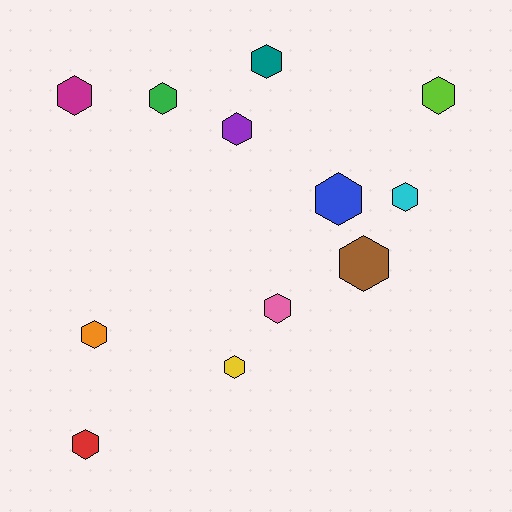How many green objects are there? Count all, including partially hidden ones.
There is 1 green object.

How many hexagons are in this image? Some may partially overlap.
There are 12 hexagons.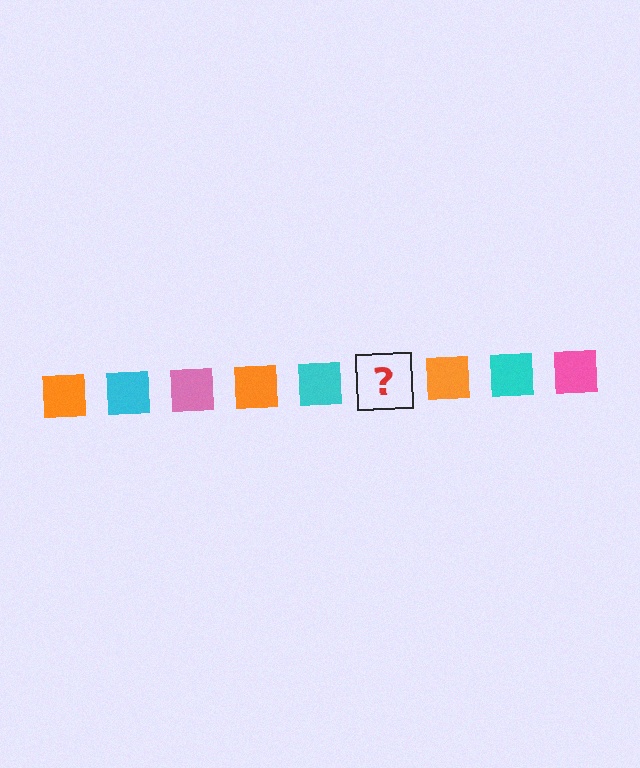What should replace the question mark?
The question mark should be replaced with a pink square.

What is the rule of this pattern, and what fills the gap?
The rule is that the pattern cycles through orange, cyan, pink squares. The gap should be filled with a pink square.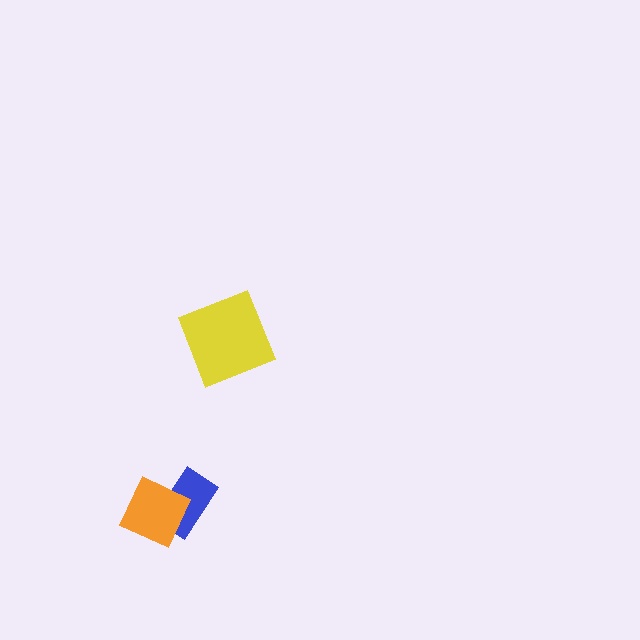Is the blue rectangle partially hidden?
Yes, it is partially covered by another shape.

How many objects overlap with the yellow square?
0 objects overlap with the yellow square.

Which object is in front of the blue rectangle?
The orange square is in front of the blue rectangle.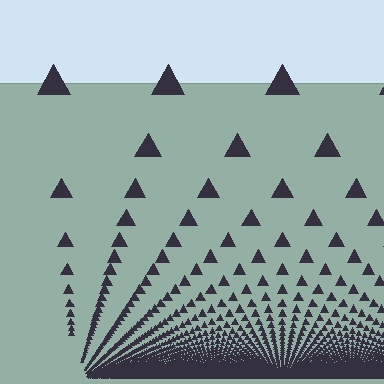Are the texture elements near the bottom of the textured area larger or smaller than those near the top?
Smaller. The gradient is inverted — elements near the bottom are smaller and denser.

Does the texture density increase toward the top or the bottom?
Density increases toward the bottom.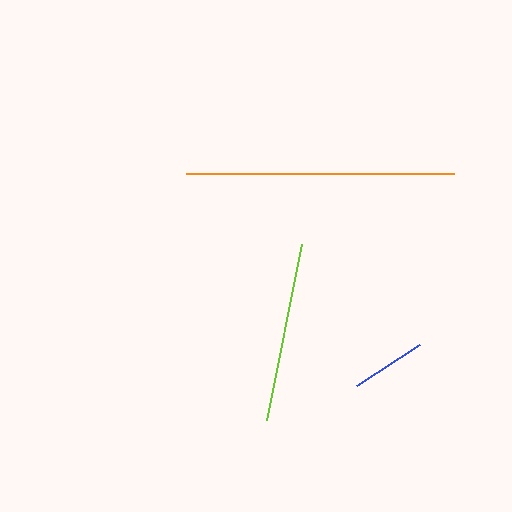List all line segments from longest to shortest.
From longest to shortest: orange, lime, blue.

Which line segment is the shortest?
The blue line is the shortest at approximately 75 pixels.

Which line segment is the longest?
The orange line is the longest at approximately 267 pixels.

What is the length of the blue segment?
The blue segment is approximately 75 pixels long.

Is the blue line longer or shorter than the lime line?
The lime line is longer than the blue line.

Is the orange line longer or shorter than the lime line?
The orange line is longer than the lime line.